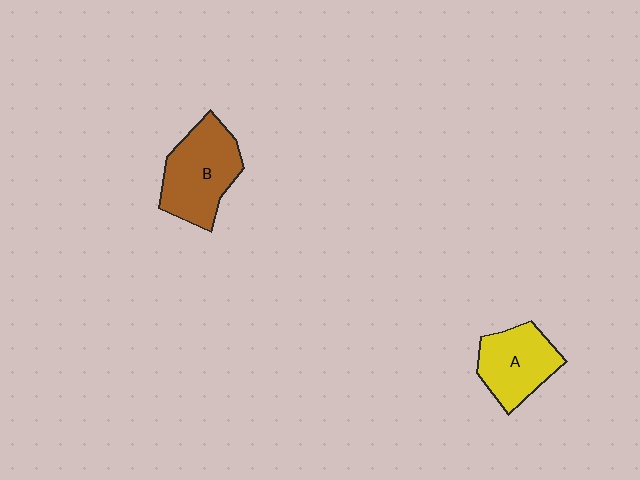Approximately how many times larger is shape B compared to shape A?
Approximately 1.2 times.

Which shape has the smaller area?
Shape A (yellow).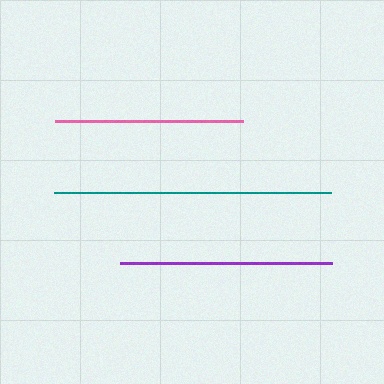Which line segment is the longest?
The teal line is the longest at approximately 277 pixels.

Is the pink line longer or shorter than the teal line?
The teal line is longer than the pink line.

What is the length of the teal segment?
The teal segment is approximately 277 pixels long.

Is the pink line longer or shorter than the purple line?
The purple line is longer than the pink line.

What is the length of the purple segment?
The purple segment is approximately 213 pixels long.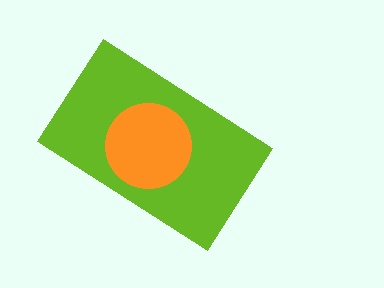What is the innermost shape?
The orange circle.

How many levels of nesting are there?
2.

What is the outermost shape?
The lime rectangle.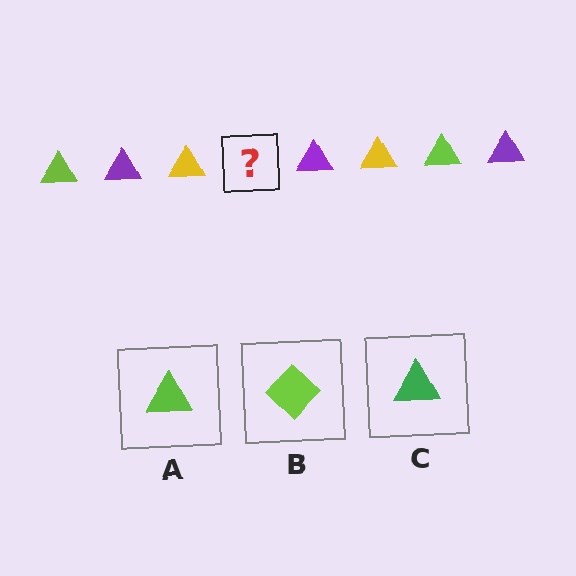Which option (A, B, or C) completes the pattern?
A.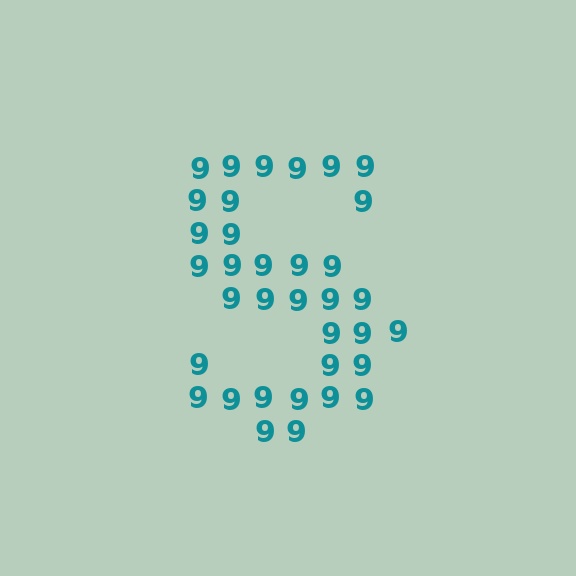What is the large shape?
The large shape is the letter S.